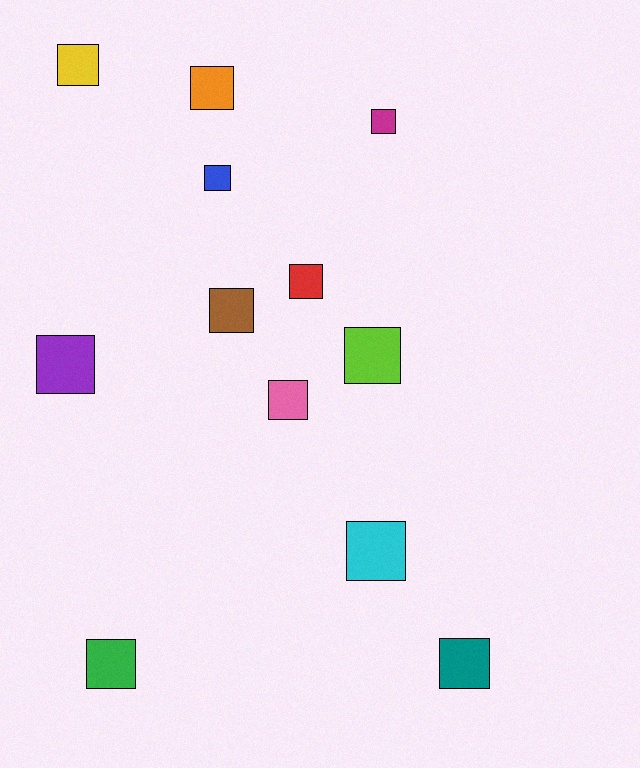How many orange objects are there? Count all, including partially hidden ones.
There is 1 orange object.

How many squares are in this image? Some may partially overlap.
There are 12 squares.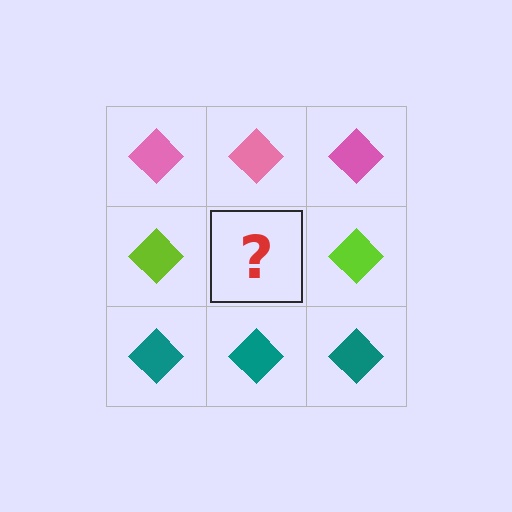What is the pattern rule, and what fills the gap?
The rule is that each row has a consistent color. The gap should be filled with a lime diamond.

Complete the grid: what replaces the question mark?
The question mark should be replaced with a lime diamond.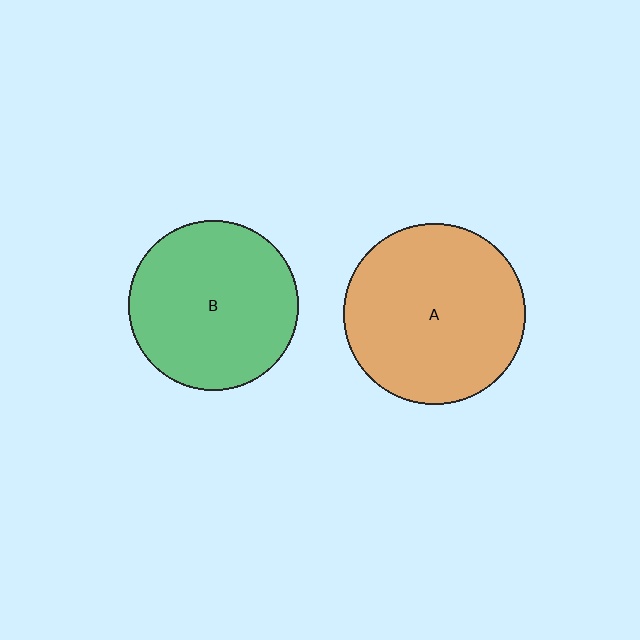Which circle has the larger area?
Circle A (orange).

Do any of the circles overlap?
No, none of the circles overlap.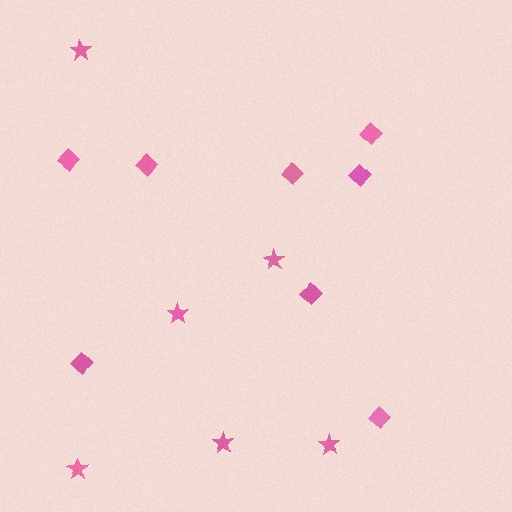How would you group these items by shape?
There are 2 groups: one group of diamonds (8) and one group of stars (6).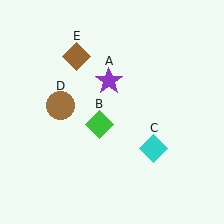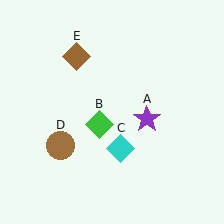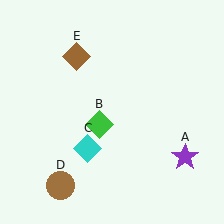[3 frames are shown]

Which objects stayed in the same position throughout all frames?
Green diamond (object B) and brown diamond (object E) remained stationary.